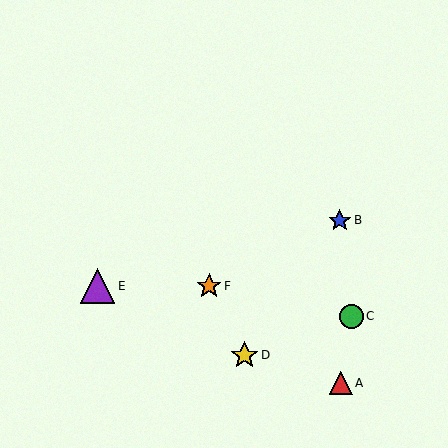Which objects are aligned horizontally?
Objects E, F are aligned horizontally.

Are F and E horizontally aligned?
Yes, both are at y≈286.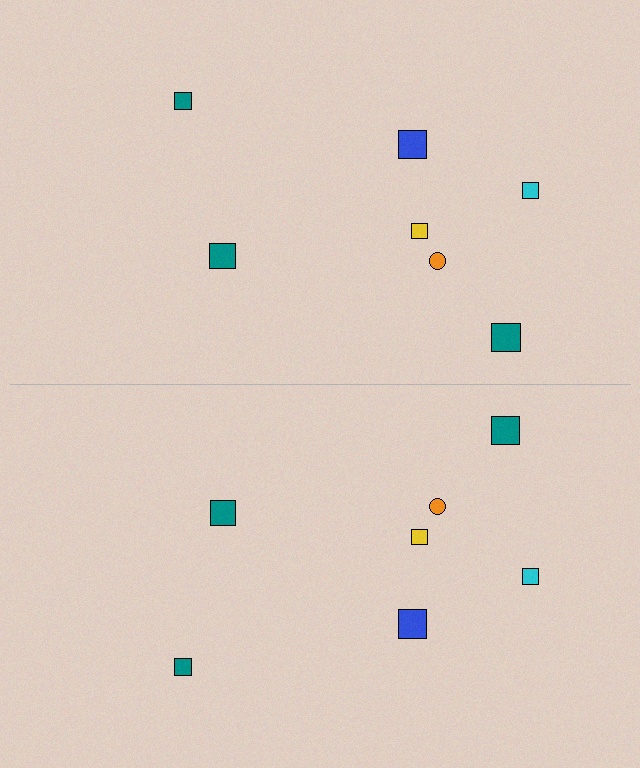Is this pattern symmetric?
Yes, this pattern has bilateral (reflection) symmetry.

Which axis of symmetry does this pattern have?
The pattern has a horizontal axis of symmetry running through the center of the image.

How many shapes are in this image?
There are 14 shapes in this image.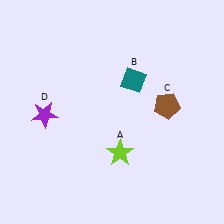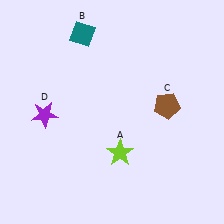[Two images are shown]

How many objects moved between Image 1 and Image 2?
1 object moved between the two images.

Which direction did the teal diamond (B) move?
The teal diamond (B) moved left.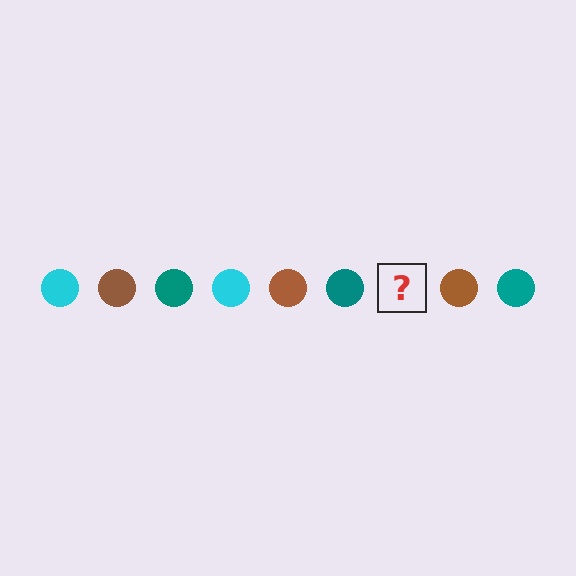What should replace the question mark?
The question mark should be replaced with a cyan circle.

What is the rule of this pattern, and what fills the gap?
The rule is that the pattern cycles through cyan, brown, teal circles. The gap should be filled with a cyan circle.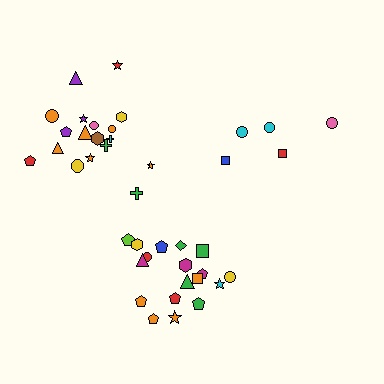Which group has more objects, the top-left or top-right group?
The top-left group.